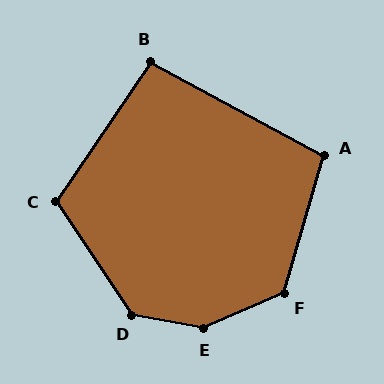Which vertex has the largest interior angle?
E, at approximately 146 degrees.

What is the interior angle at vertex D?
Approximately 135 degrees (obtuse).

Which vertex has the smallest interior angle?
B, at approximately 96 degrees.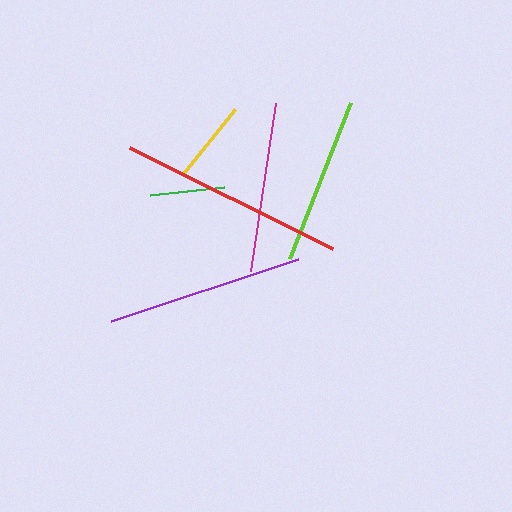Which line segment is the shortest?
The green line is the shortest at approximately 75 pixels.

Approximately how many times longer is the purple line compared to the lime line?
The purple line is approximately 1.2 times the length of the lime line.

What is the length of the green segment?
The green segment is approximately 75 pixels long.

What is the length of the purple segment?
The purple segment is approximately 197 pixels long.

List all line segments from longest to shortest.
From longest to shortest: red, purple, magenta, lime, yellow, green.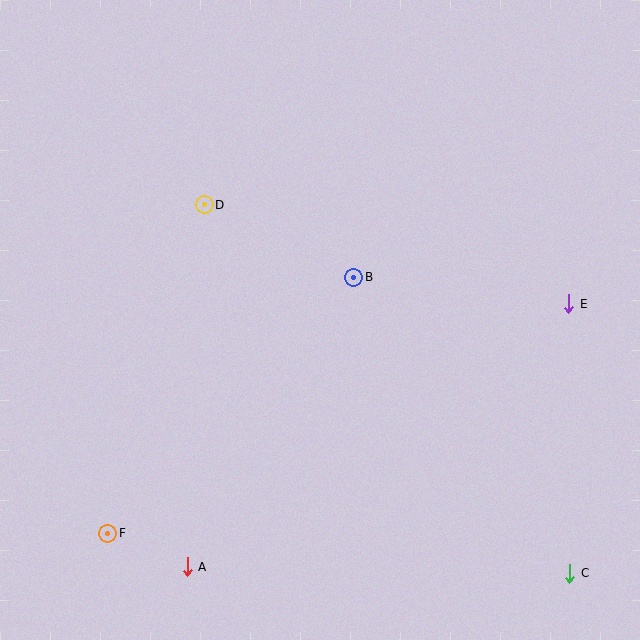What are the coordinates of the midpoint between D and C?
The midpoint between D and C is at (387, 389).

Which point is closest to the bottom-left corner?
Point F is closest to the bottom-left corner.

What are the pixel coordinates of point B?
Point B is at (354, 277).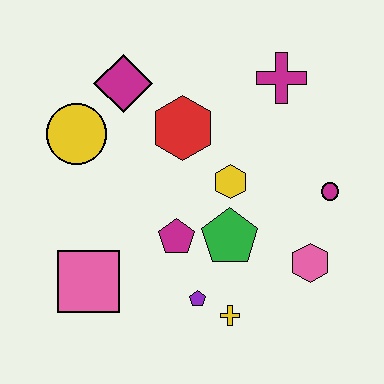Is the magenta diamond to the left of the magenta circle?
Yes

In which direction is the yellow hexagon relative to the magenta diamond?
The yellow hexagon is to the right of the magenta diamond.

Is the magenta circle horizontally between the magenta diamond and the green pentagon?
No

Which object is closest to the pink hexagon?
The magenta circle is closest to the pink hexagon.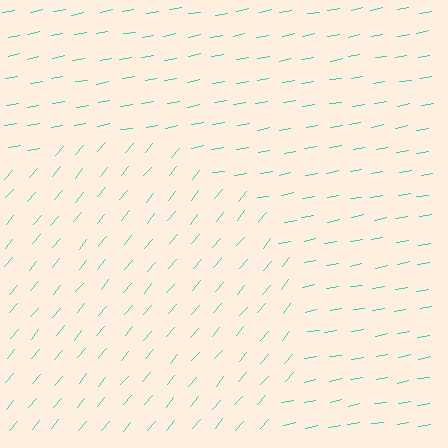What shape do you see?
I see a circle.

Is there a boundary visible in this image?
Yes, there is a texture boundary formed by a change in line orientation.